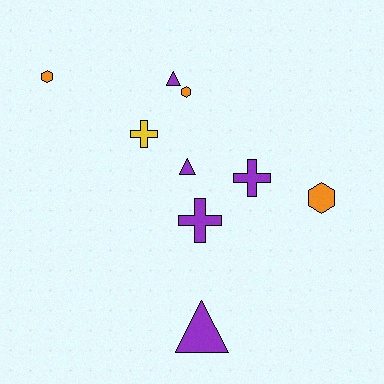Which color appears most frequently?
Purple, with 5 objects.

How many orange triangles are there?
There are no orange triangles.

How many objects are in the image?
There are 9 objects.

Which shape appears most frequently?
Hexagon, with 3 objects.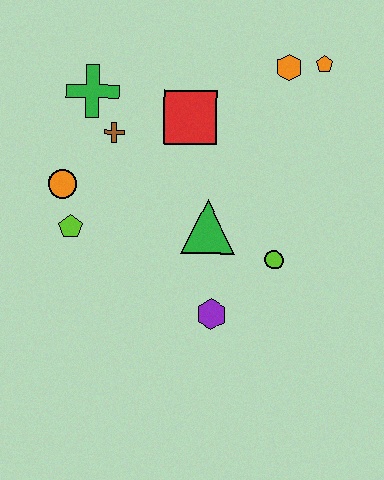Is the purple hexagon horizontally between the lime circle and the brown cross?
Yes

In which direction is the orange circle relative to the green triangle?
The orange circle is to the left of the green triangle.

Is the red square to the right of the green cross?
Yes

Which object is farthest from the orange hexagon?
The lime pentagon is farthest from the orange hexagon.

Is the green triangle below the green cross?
Yes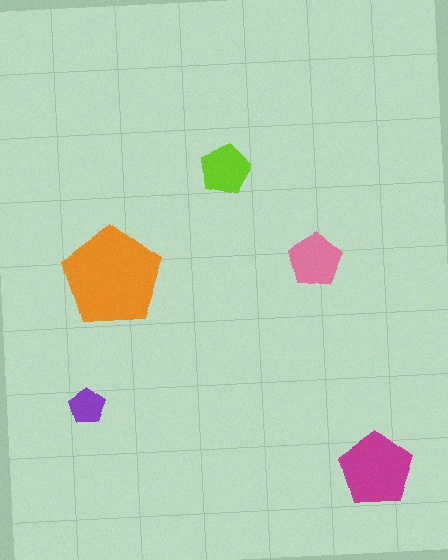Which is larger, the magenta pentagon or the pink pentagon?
The magenta one.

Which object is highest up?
The lime pentagon is topmost.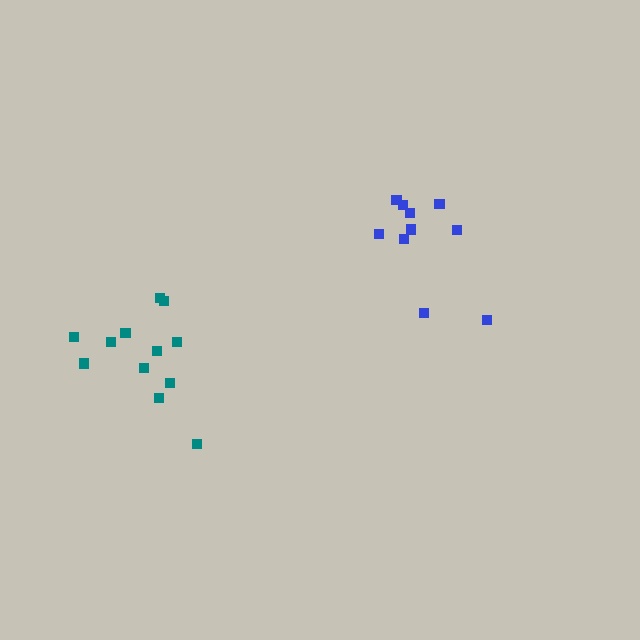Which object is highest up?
The blue cluster is topmost.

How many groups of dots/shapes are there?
There are 2 groups.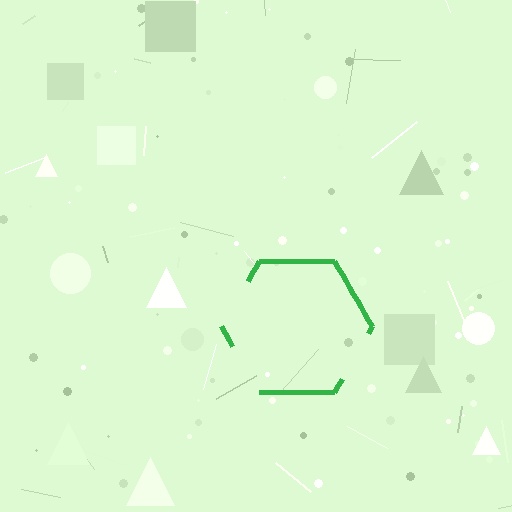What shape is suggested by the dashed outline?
The dashed outline suggests a hexagon.